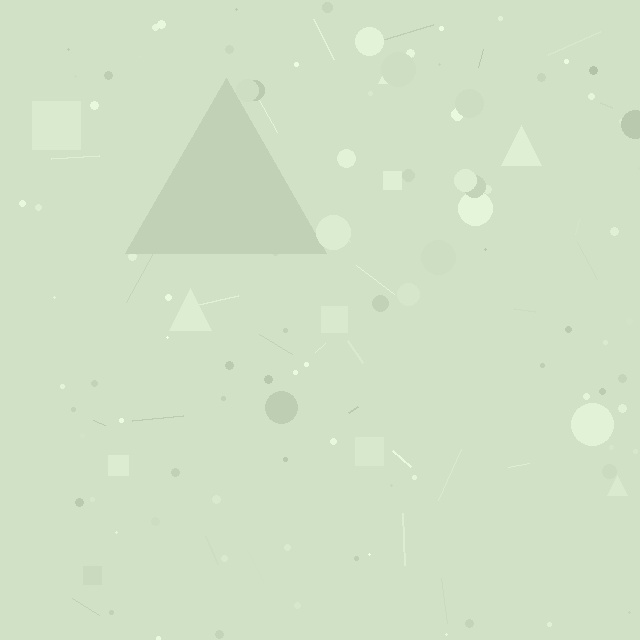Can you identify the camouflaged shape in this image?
The camouflaged shape is a triangle.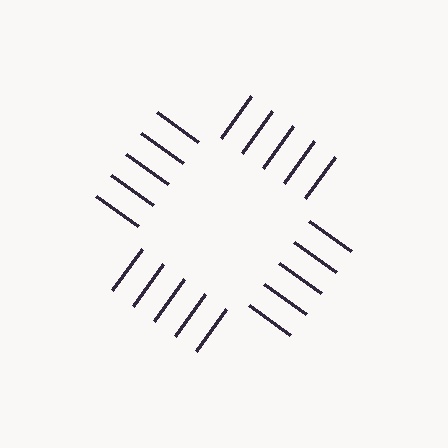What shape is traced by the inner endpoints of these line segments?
An illusory square — the line segments terminate on its edges but no continuous stroke is drawn.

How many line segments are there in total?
20 — 5 along each of the 4 edges.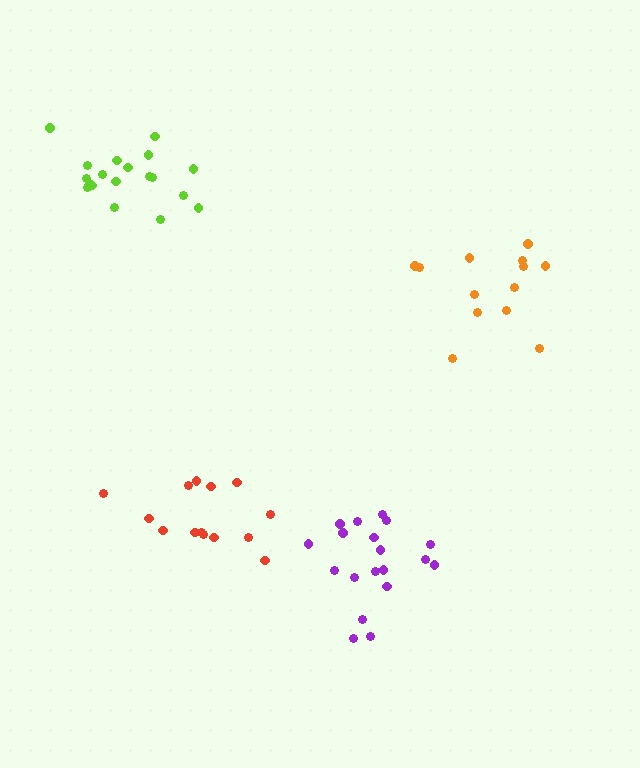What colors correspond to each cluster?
The clusters are colored: purple, red, orange, lime.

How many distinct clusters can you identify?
There are 4 distinct clusters.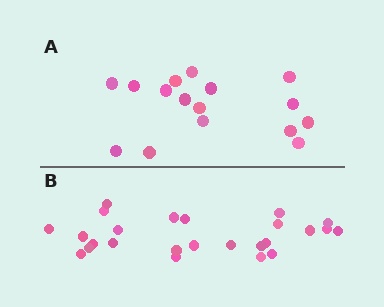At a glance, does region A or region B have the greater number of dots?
Region B (the bottom region) has more dots.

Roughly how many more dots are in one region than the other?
Region B has roughly 8 or so more dots than region A.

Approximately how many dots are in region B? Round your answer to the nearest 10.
About 20 dots. (The exact count is 25, which rounds to 20.)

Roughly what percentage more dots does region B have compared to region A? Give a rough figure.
About 55% more.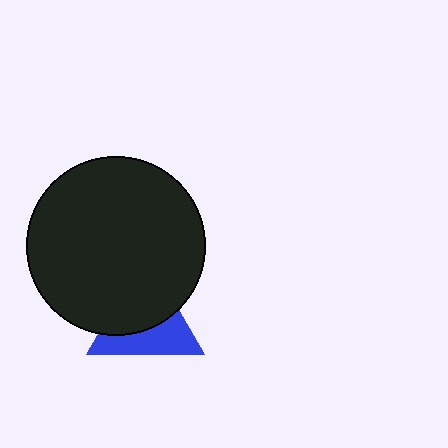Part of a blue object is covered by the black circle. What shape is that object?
It is a triangle.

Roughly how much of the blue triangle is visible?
About half of it is visible (roughly 46%).